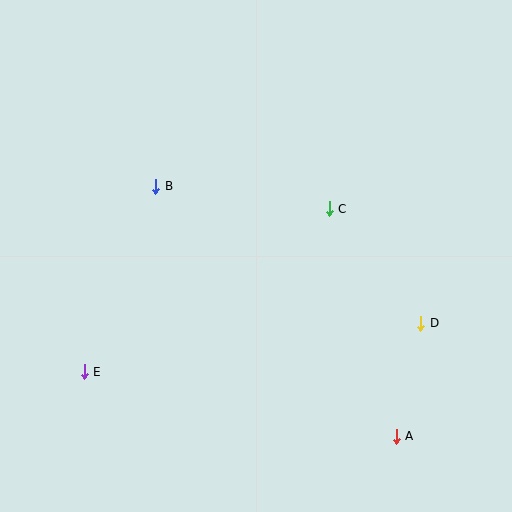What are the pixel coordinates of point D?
Point D is at (421, 323).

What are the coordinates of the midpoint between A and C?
The midpoint between A and C is at (363, 323).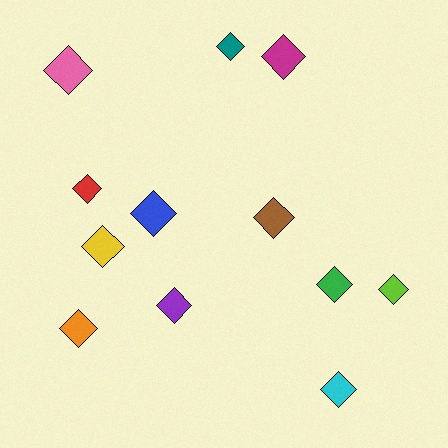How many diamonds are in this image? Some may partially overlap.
There are 12 diamonds.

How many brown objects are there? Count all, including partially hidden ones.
There is 1 brown object.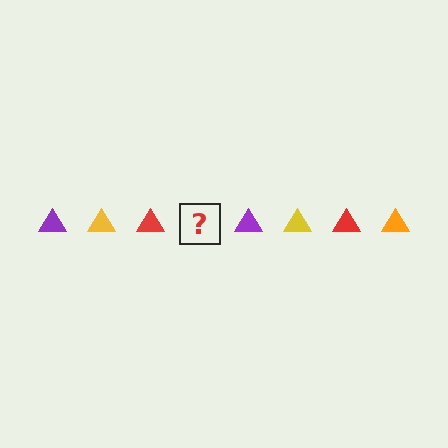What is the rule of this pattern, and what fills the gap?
The rule is that the pattern cycles through purple, yellow, red, orange triangles. The gap should be filled with an orange triangle.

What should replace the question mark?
The question mark should be replaced with an orange triangle.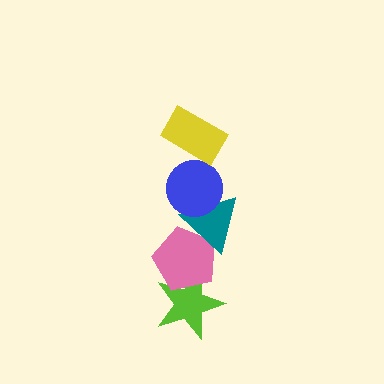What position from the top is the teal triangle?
The teal triangle is 3rd from the top.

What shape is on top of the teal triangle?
The blue circle is on top of the teal triangle.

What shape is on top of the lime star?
The pink pentagon is on top of the lime star.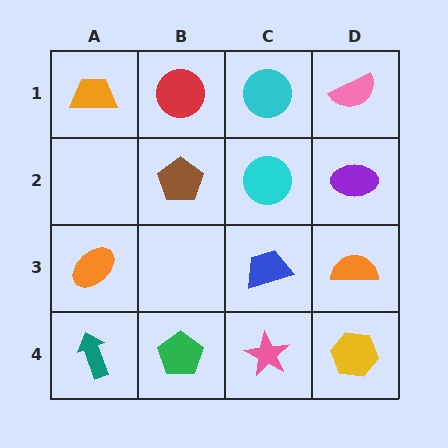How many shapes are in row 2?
3 shapes.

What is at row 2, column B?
A brown pentagon.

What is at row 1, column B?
A red circle.